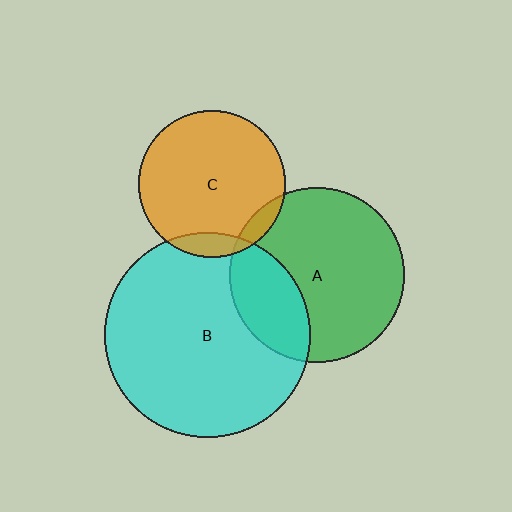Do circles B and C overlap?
Yes.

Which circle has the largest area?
Circle B (cyan).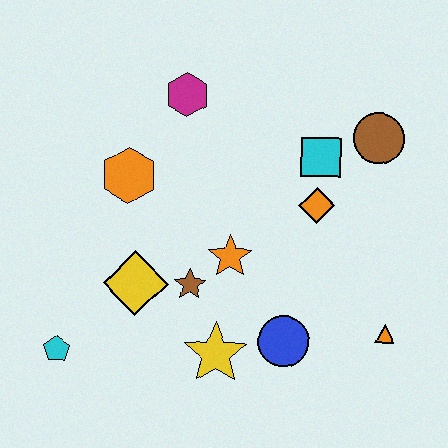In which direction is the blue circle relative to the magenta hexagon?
The blue circle is below the magenta hexagon.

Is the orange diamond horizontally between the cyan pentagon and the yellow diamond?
No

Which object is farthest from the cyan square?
The cyan pentagon is farthest from the cyan square.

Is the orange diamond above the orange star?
Yes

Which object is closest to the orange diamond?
The cyan square is closest to the orange diamond.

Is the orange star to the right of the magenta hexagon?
Yes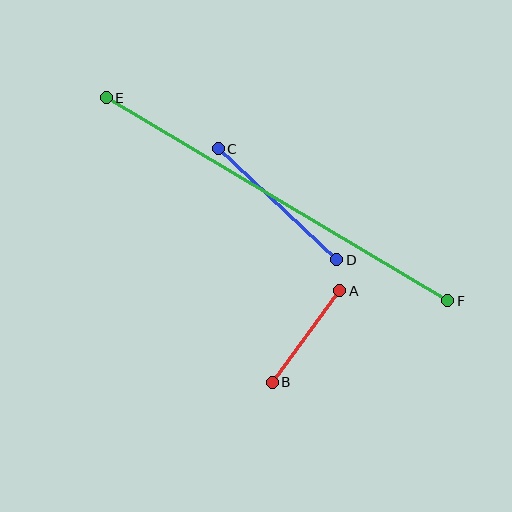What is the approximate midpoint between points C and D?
The midpoint is at approximately (277, 204) pixels.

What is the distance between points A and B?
The distance is approximately 114 pixels.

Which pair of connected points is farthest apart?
Points E and F are farthest apart.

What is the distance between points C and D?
The distance is approximately 162 pixels.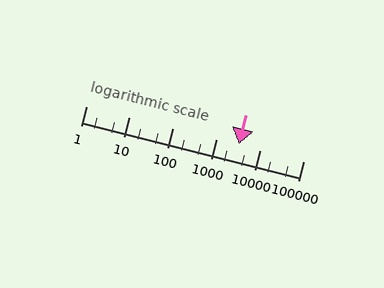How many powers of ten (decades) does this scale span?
The scale spans 5 decades, from 1 to 100000.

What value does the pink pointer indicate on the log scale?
The pointer indicates approximately 3200.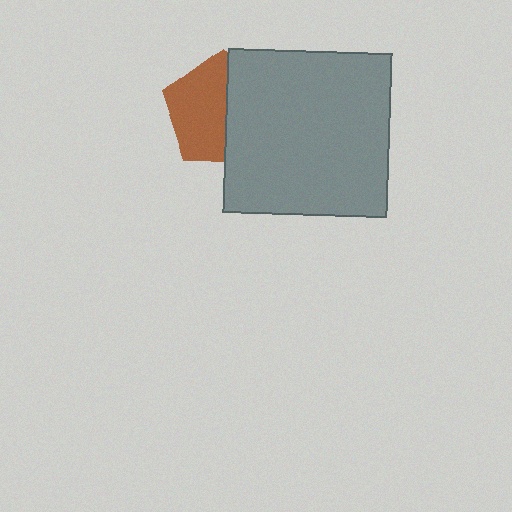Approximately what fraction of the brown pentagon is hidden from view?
Roughly 44% of the brown pentagon is hidden behind the gray square.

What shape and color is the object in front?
The object in front is a gray square.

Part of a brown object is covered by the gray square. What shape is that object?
It is a pentagon.